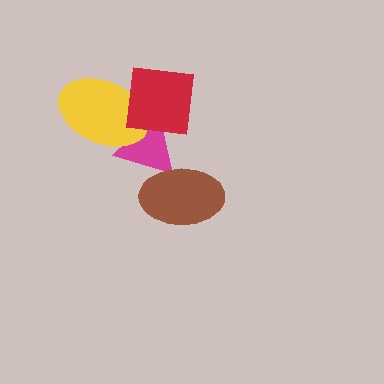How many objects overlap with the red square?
2 objects overlap with the red square.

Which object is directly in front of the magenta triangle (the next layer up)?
The yellow ellipse is directly in front of the magenta triangle.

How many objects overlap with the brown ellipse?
1 object overlaps with the brown ellipse.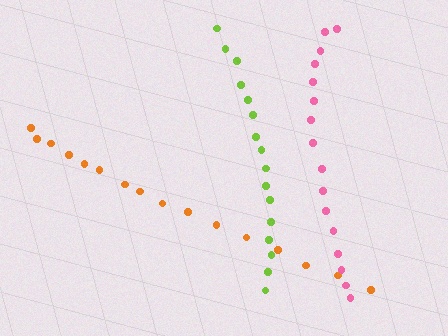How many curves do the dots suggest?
There are 3 distinct paths.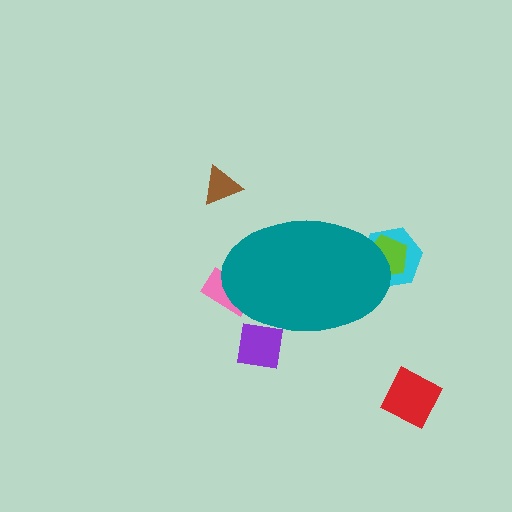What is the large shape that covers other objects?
A teal ellipse.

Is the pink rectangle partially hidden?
Yes, the pink rectangle is partially hidden behind the teal ellipse.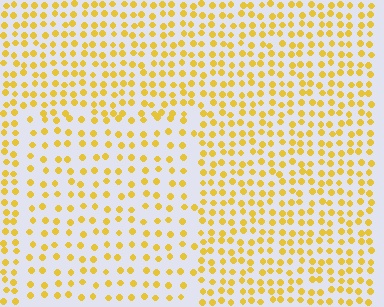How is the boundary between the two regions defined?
The boundary is defined by a change in element density (approximately 1.6x ratio). All elements are the same color, size, and shape.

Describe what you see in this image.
The image contains small yellow elements arranged at two different densities. A rectangle-shaped region is visible where the elements are less densely packed than the surrounding area.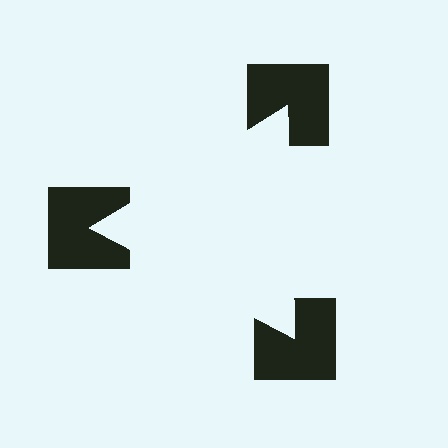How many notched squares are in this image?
There are 3 — one at each vertex of the illusory triangle.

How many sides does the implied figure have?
3 sides.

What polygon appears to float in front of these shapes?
An illusory triangle — its edges are inferred from the aligned wedge cuts in the notched squares, not physically drawn.